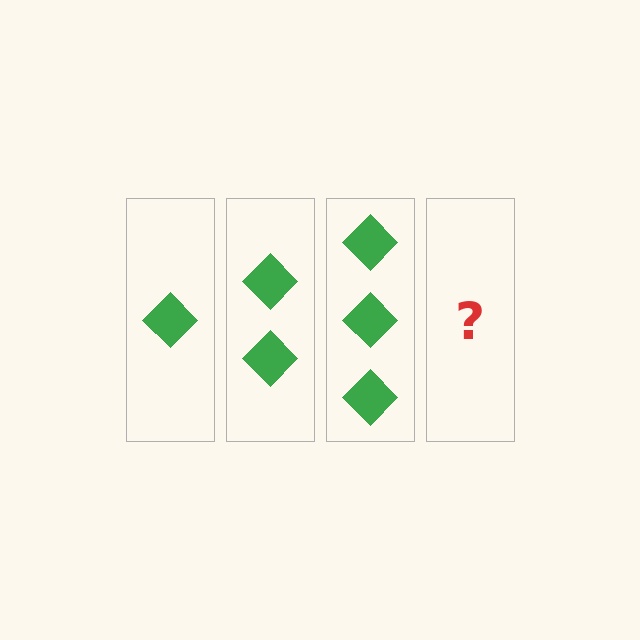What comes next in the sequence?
The next element should be 4 diamonds.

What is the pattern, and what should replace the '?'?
The pattern is that each step adds one more diamond. The '?' should be 4 diamonds.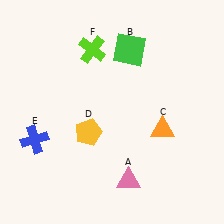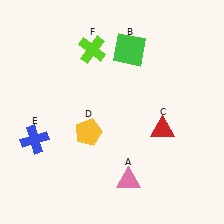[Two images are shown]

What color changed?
The triangle (C) changed from orange in Image 1 to red in Image 2.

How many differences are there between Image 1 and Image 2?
There is 1 difference between the two images.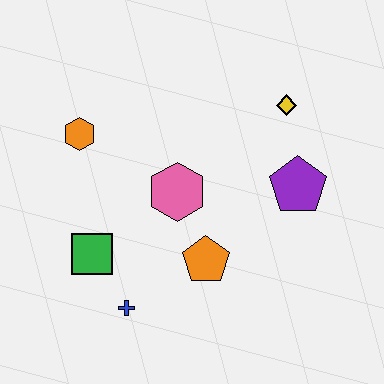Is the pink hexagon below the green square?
No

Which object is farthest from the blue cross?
The yellow diamond is farthest from the blue cross.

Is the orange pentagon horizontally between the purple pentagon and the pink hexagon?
Yes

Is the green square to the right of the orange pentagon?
No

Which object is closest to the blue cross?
The green square is closest to the blue cross.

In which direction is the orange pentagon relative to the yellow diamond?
The orange pentagon is below the yellow diamond.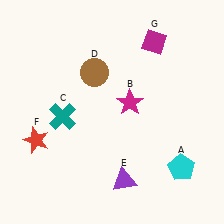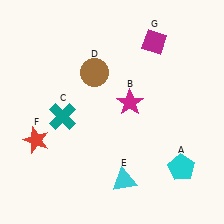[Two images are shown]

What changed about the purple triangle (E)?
In Image 1, E is purple. In Image 2, it changed to cyan.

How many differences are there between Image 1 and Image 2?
There is 1 difference between the two images.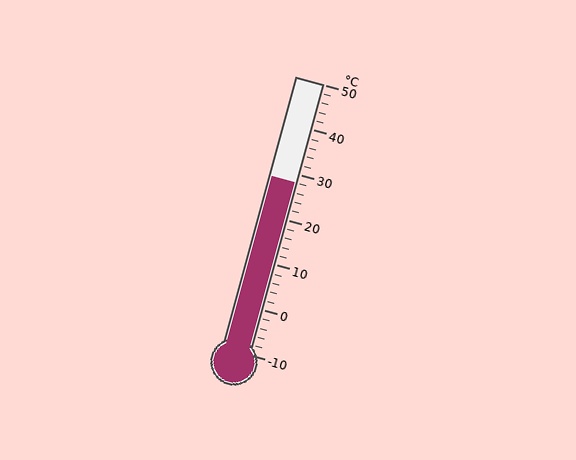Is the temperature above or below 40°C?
The temperature is below 40°C.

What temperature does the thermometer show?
The thermometer shows approximately 28°C.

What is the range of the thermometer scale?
The thermometer scale ranges from -10°C to 50°C.